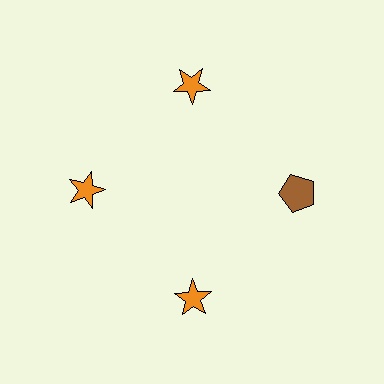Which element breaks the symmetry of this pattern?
The brown pentagon at roughly the 3 o'clock position breaks the symmetry. All other shapes are orange stars.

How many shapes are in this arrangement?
There are 4 shapes arranged in a ring pattern.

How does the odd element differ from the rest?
It differs in both color (brown instead of orange) and shape (pentagon instead of star).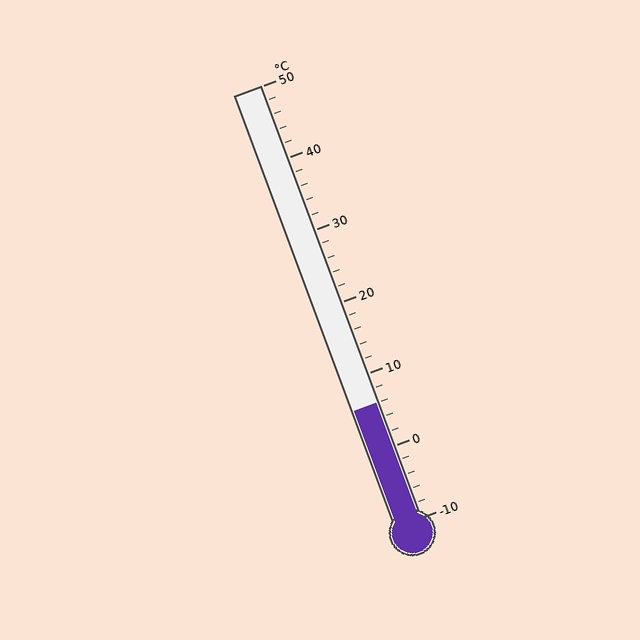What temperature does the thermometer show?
The thermometer shows approximately 6°C.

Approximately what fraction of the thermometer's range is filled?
The thermometer is filled to approximately 25% of its range.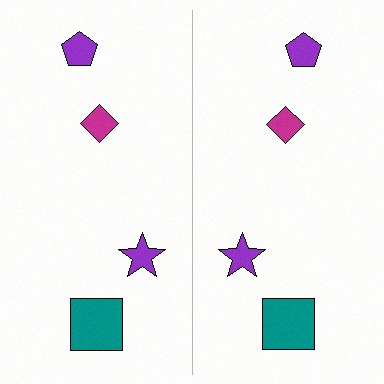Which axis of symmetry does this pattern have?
The pattern has a vertical axis of symmetry running through the center of the image.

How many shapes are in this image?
There are 8 shapes in this image.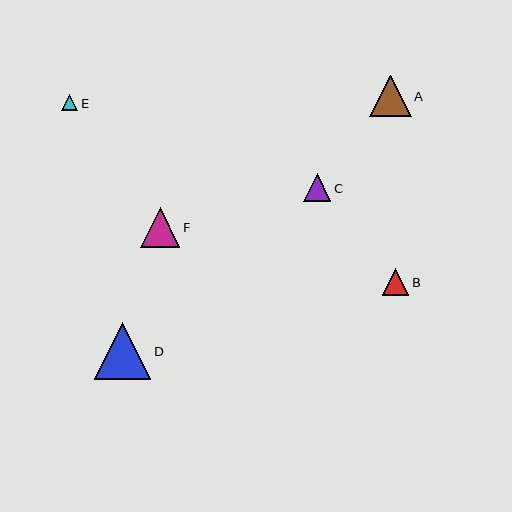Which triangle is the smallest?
Triangle E is the smallest with a size of approximately 16 pixels.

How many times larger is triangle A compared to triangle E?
Triangle A is approximately 2.5 times the size of triangle E.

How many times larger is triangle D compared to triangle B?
Triangle D is approximately 2.1 times the size of triangle B.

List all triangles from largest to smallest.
From largest to smallest: D, A, F, C, B, E.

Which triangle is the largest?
Triangle D is the largest with a size of approximately 57 pixels.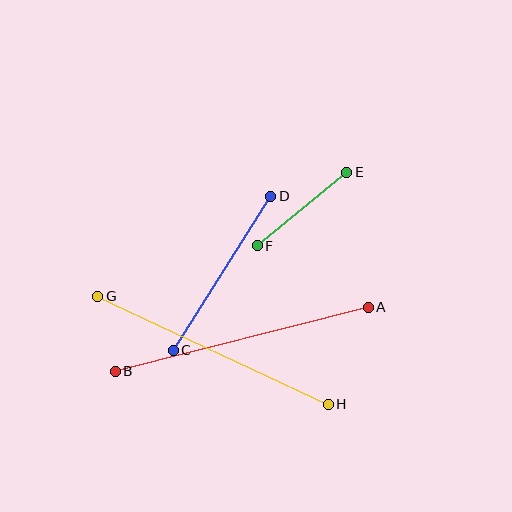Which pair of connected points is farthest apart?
Points A and B are farthest apart.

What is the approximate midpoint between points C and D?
The midpoint is at approximately (222, 273) pixels.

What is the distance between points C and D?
The distance is approximately 182 pixels.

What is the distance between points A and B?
The distance is approximately 261 pixels.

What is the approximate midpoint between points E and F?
The midpoint is at approximately (302, 209) pixels.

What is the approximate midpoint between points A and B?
The midpoint is at approximately (242, 339) pixels.